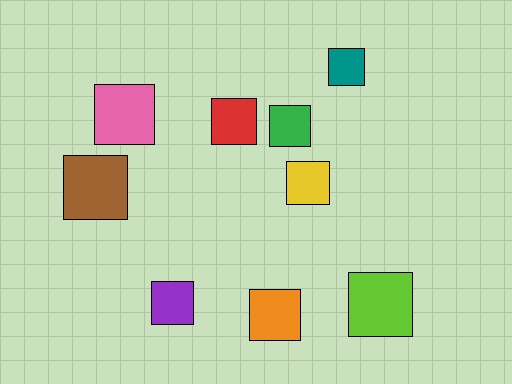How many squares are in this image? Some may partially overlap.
There are 9 squares.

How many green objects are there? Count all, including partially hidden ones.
There is 1 green object.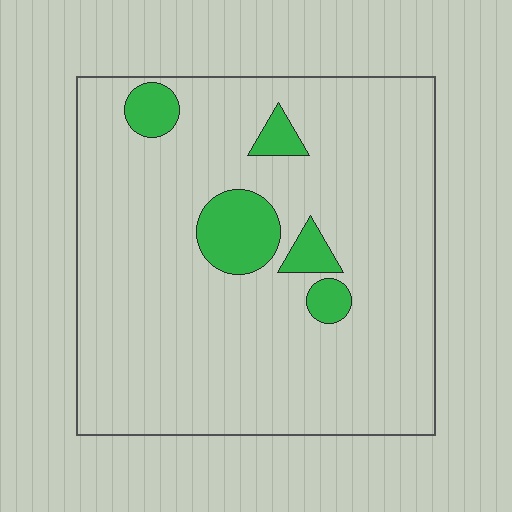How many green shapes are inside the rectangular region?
5.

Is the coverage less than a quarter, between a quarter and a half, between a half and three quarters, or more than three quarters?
Less than a quarter.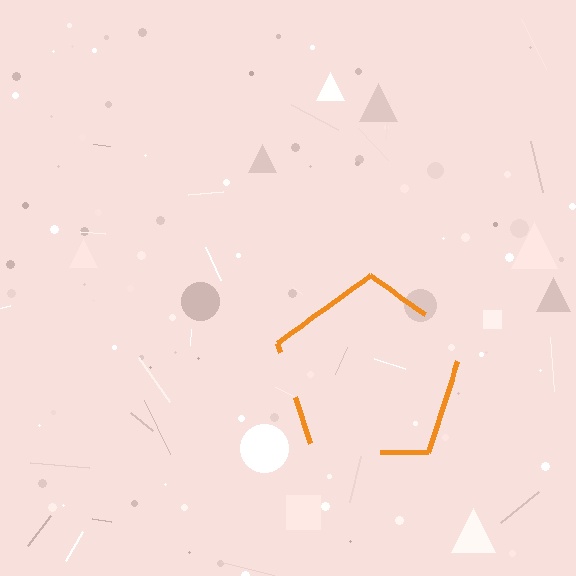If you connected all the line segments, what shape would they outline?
They would outline a pentagon.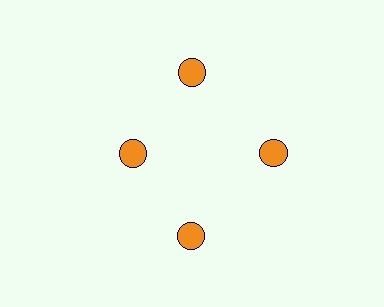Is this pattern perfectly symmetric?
No. The 4 orange circles are arranged in a ring, but one element near the 9 o'clock position is pulled inward toward the center, breaking the 4-fold rotational symmetry.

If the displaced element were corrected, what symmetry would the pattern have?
It would have 4-fold rotational symmetry — the pattern would map onto itself every 90 degrees.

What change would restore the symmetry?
The symmetry would be restored by moving it outward, back onto the ring so that all 4 circles sit at equal angles and equal distance from the center.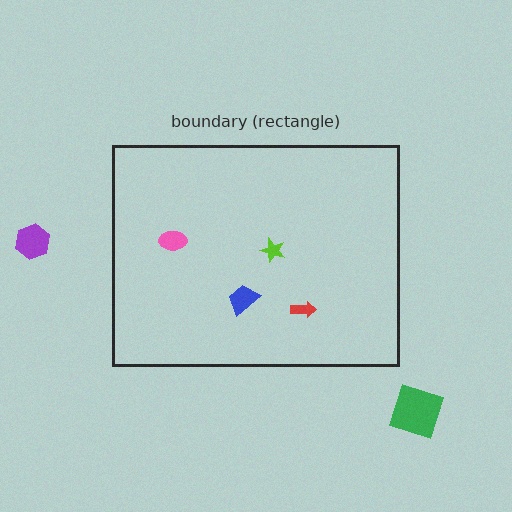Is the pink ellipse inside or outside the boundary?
Inside.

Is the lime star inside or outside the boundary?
Inside.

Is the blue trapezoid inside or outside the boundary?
Inside.